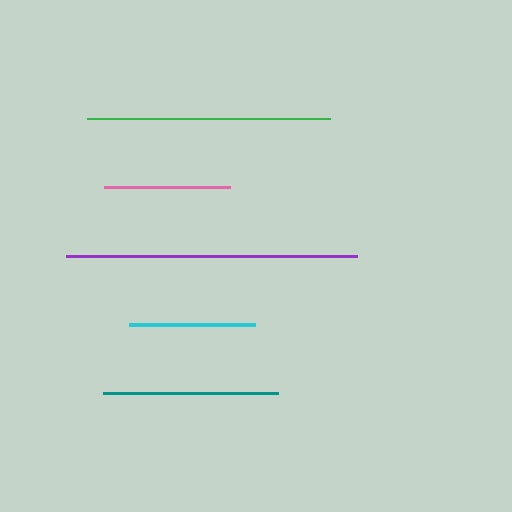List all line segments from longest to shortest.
From longest to shortest: purple, green, teal, cyan, pink.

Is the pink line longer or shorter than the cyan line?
The cyan line is longer than the pink line.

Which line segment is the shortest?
The pink line is the shortest at approximately 125 pixels.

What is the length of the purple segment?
The purple segment is approximately 290 pixels long.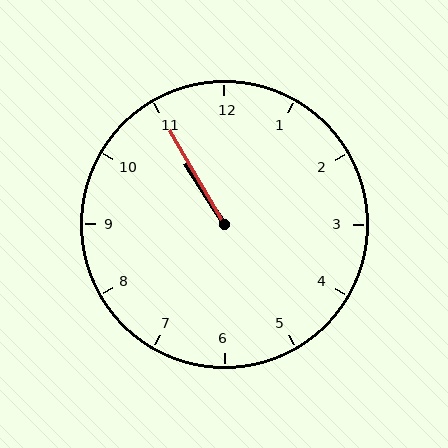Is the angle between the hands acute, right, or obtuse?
It is acute.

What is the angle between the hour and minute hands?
Approximately 2 degrees.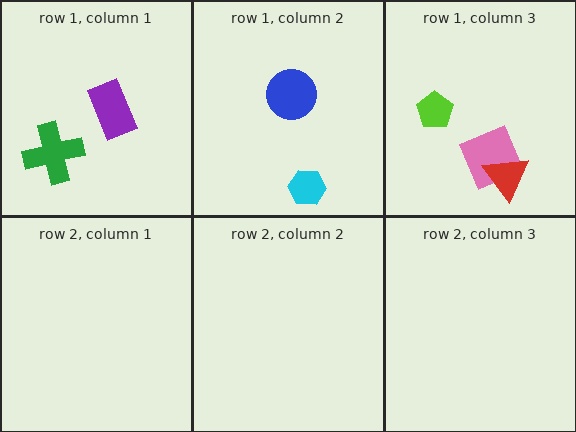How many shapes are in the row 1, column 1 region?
2.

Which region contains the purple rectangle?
The row 1, column 1 region.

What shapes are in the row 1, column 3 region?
The pink square, the lime pentagon, the red triangle.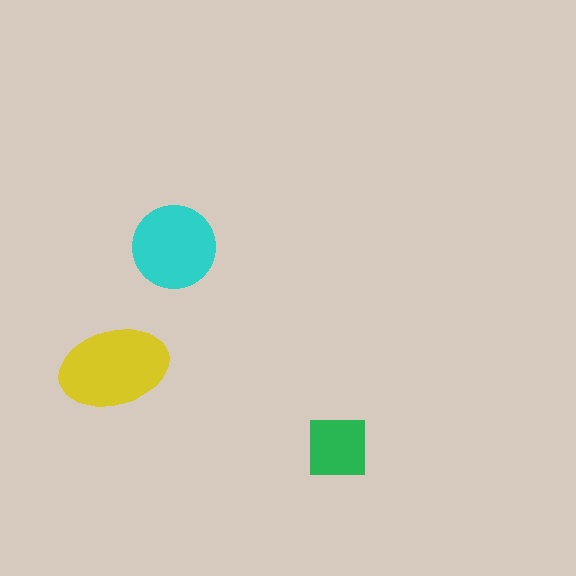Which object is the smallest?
The green square.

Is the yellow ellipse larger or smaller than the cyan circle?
Larger.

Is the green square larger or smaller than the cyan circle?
Smaller.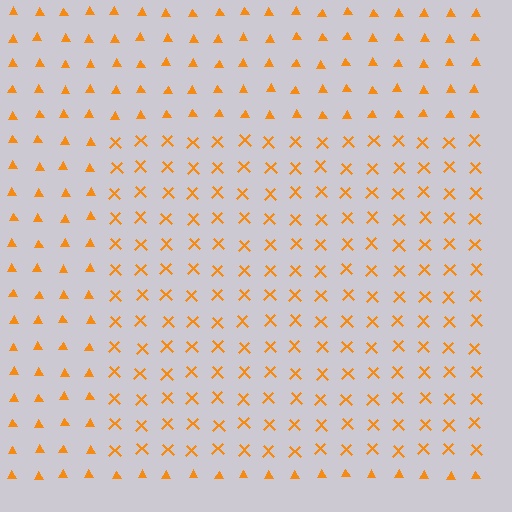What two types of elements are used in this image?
The image uses X marks inside the rectangle region and triangles outside it.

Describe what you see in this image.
The image is filled with small orange elements arranged in a uniform grid. A rectangle-shaped region contains X marks, while the surrounding area contains triangles. The boundary is defined purely by the change in element shape.